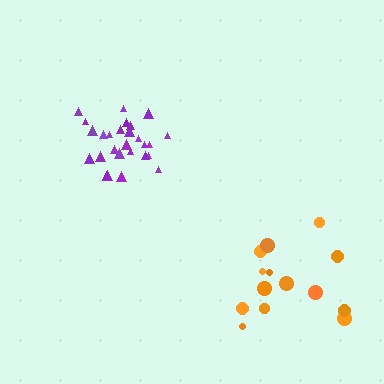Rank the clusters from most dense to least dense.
purple, orange.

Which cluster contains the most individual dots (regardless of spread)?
Purple (28).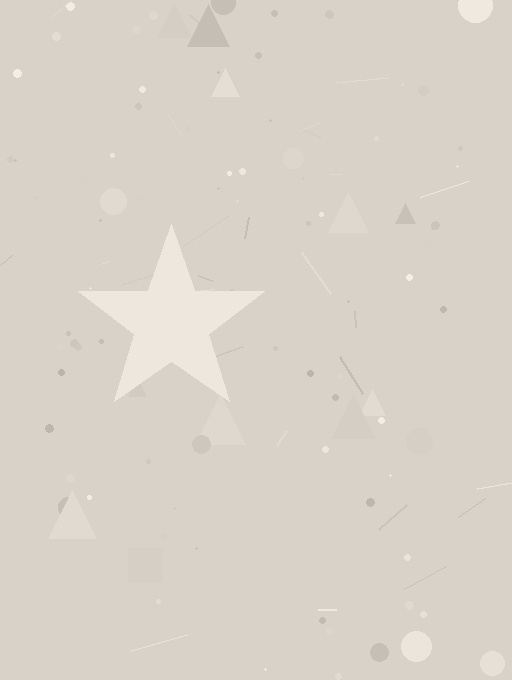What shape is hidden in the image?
A star is hidden in the image.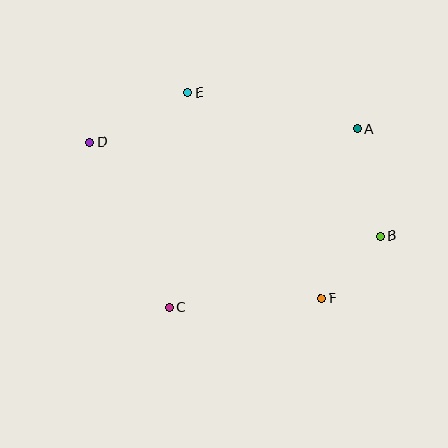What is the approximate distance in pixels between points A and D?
The distance between A and D is approximately 268 pixels.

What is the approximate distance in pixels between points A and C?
The distance between A and C is approximately 260 pixels.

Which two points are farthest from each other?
Points B and D are farthest from each other.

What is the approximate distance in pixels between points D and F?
The distance between D and F is approximately 279 pixels.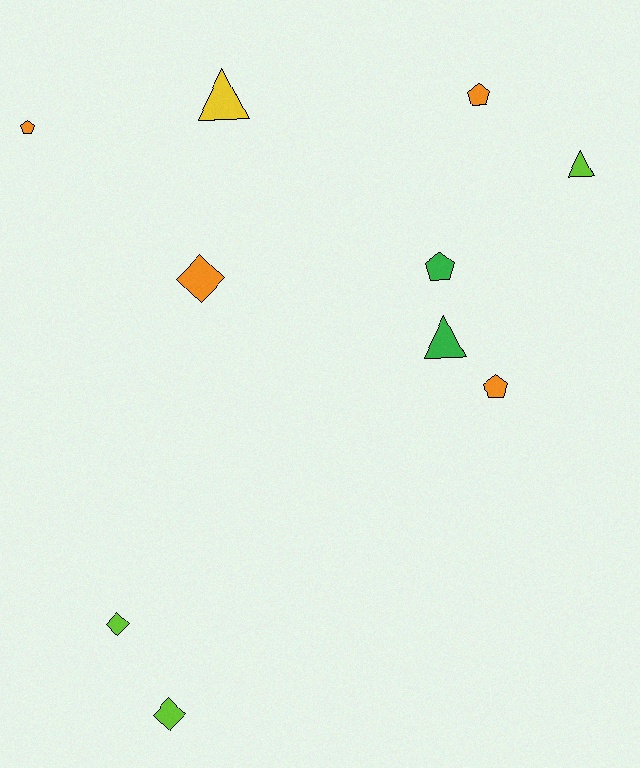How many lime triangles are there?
There is 1 lime triangle.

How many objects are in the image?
There are 10 objects.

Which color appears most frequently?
Orange, with 4 objects.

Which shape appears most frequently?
Pentagon, with 4 objects.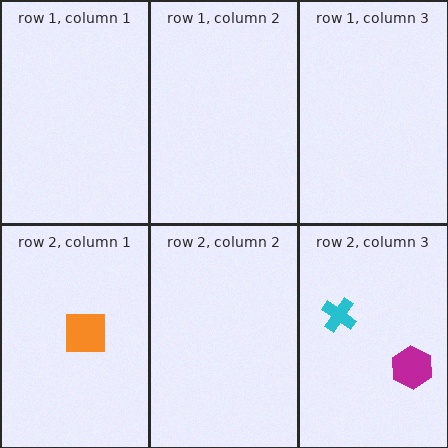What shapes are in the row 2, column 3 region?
The magenta hexagon, the cyan cross.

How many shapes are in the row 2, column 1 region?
1.